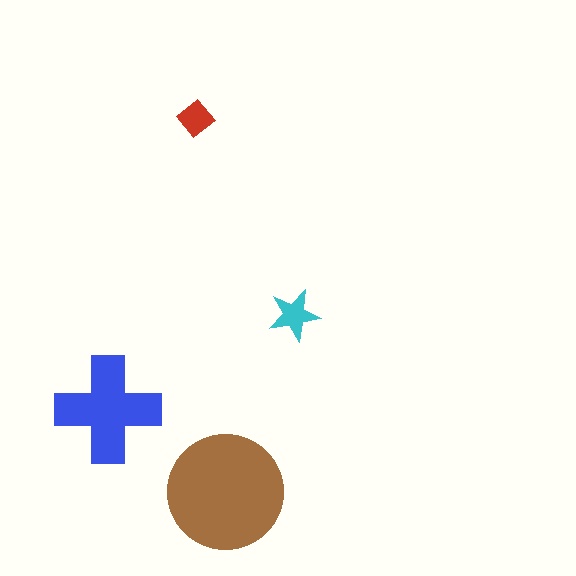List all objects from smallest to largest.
The red diamond, the cyan star, the blue cross, the brown circle.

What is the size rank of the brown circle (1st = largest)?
1st.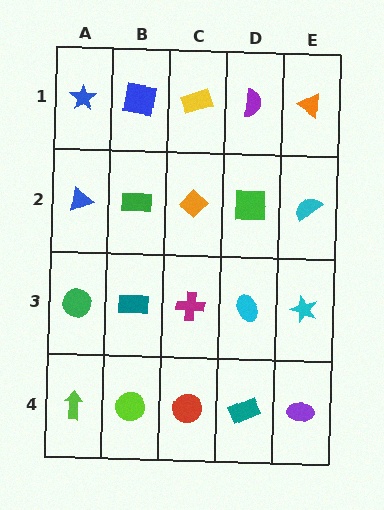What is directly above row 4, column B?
A teal rectangle.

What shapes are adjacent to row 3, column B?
A green rectangle (row 2, column B), a lime circle (row 4, column B), a green circle (row 3, column A), a magenta cross (row 3, column C).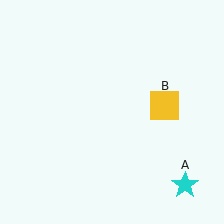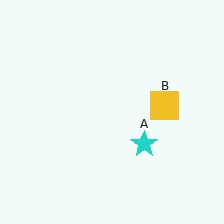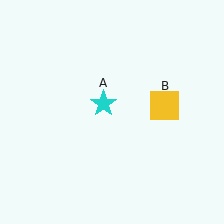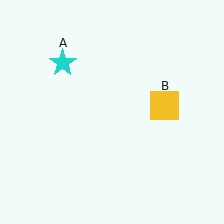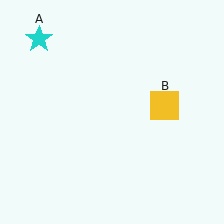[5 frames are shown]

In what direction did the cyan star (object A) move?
The cyan star (object A) moved up and to the left.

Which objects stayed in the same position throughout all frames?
Yellow square (object B) remained stationary.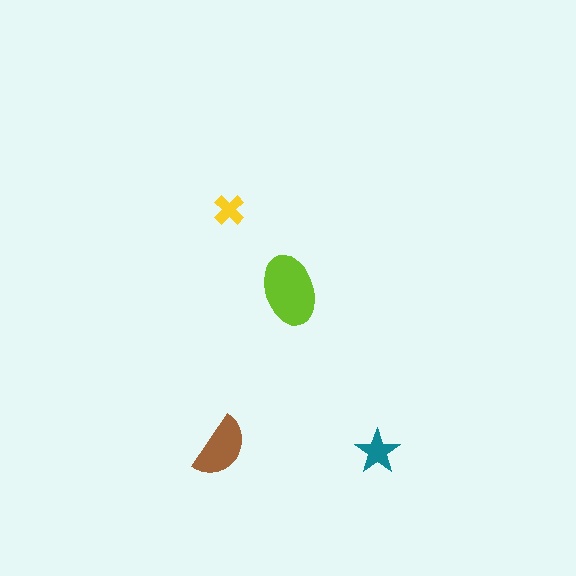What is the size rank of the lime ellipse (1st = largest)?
1st.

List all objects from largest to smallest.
The lime ellipse, the brown semicircle, the teal star, the yellow cross.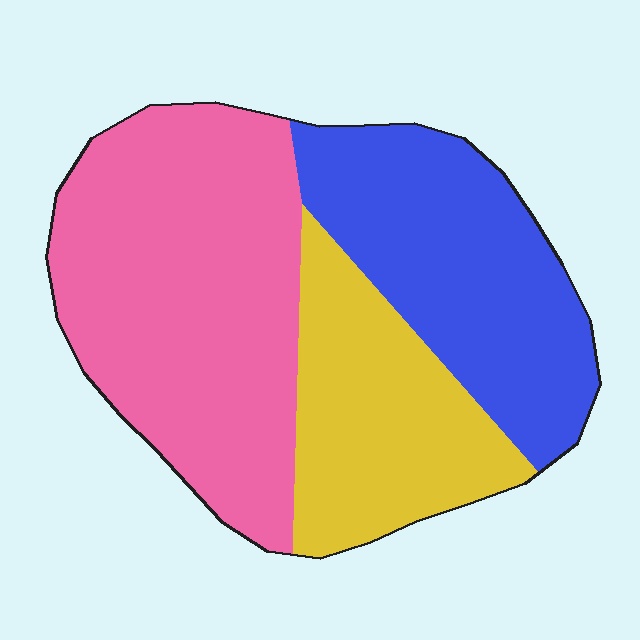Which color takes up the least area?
Yellow, at roughly 25%.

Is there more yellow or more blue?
Blue.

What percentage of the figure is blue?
Blue takes up about one third (1/3) of the figure.